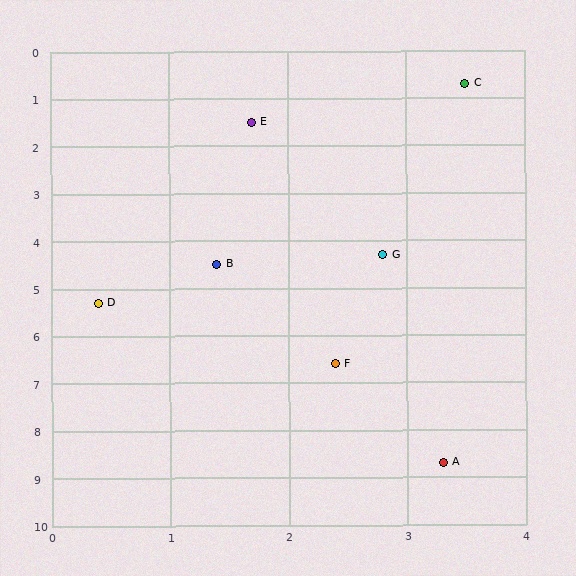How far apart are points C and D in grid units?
Points C and D are about 5.5 grid units apart.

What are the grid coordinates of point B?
Point B is at approximately (1.4, 4.5).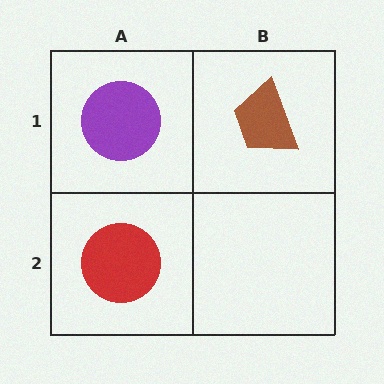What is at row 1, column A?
A purple circle.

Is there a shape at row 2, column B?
No, that cell is empty.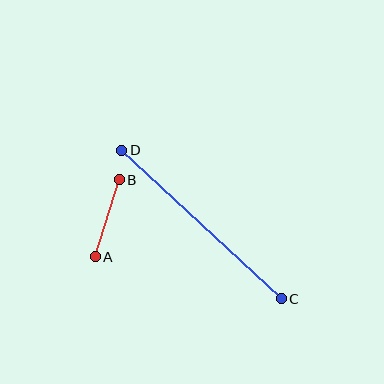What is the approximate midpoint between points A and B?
The midpoint is at approximately (107, 218) pixels.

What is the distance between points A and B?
The distance is approximately 81 pixels.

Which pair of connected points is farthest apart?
Points C and D are farthest apart.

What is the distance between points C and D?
The distance is approximately 218 pixels.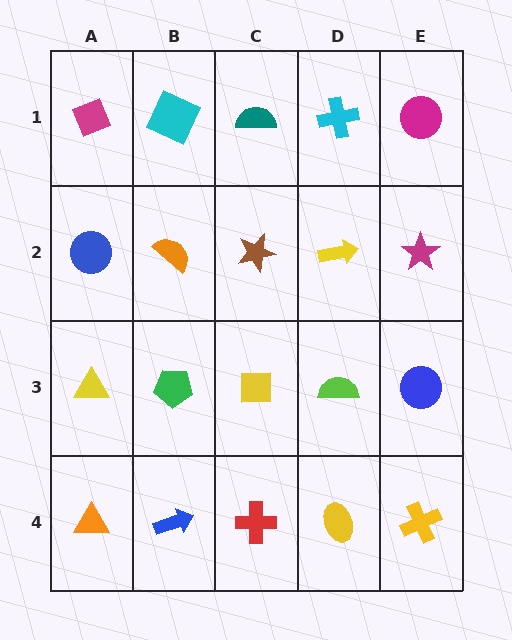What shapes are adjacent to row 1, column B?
An orange semicircle (row 2, column B), a magenta diamond (row 1, column A), a teal semicircle (row 1, column C).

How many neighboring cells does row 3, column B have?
4.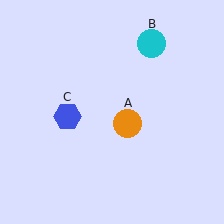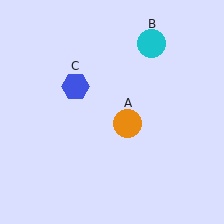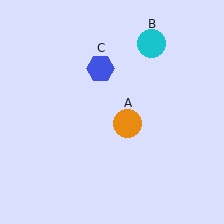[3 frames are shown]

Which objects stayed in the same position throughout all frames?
Orange circle (object A) and cyan circle (object B) remained stationary.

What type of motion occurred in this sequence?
The blue hexagon (object C) rotated clockwise around the center of the scene.